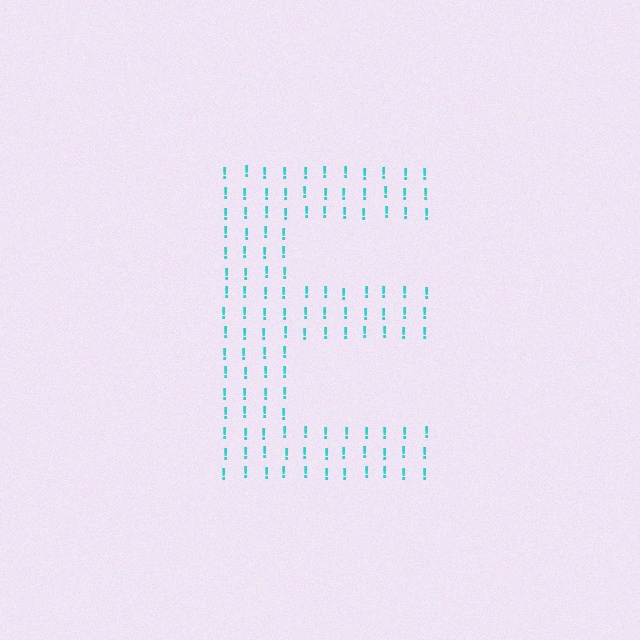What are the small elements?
The small elements are exclamation marks.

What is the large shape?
The large shape is the letter E.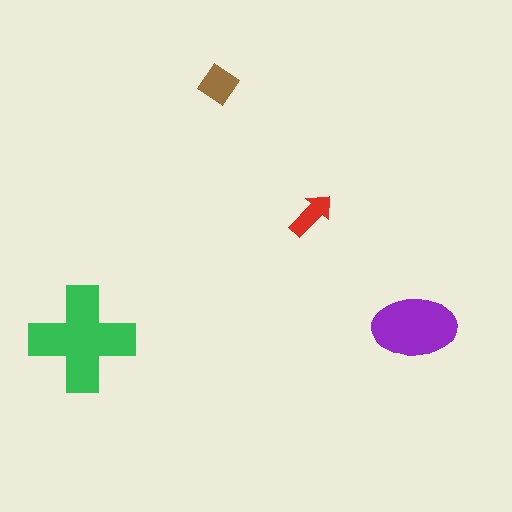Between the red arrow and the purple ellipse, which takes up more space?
The purple ellipse.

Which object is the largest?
The green cross.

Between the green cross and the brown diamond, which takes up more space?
The green cross.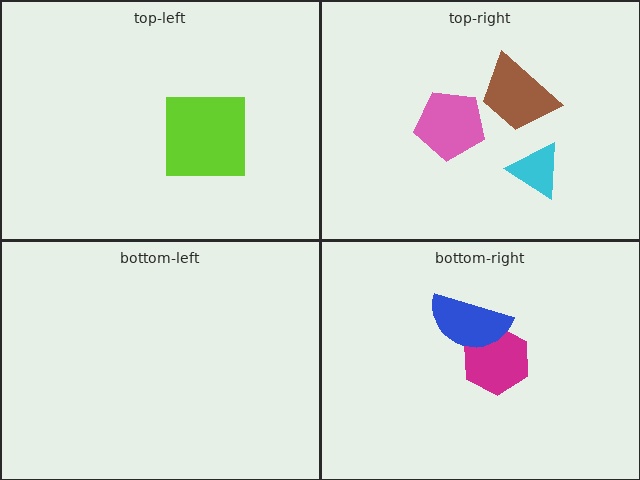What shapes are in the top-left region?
The lime square.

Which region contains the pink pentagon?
The top-right region.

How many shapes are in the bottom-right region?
2.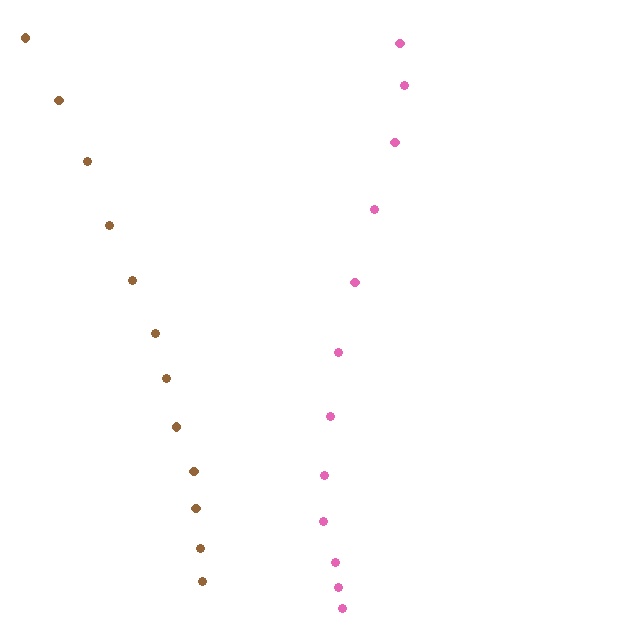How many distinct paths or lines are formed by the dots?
There are 2 distinct paths.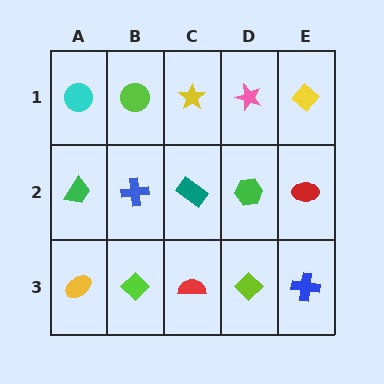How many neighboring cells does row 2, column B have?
4.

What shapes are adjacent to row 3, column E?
A red ellipse (row 2, column E), a lime diamond (row 3, column D).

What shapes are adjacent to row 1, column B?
A blue cross (row 2, column B), a cyan circle (row 1, column A), a yellow star (row 1, column C).